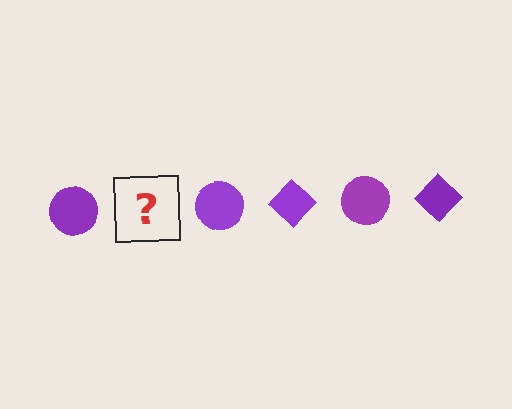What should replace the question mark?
The question mark should be replaced with a purple diamond.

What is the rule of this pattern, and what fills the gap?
The rule is that the pattern cycles through circle, diamond shapes in purple. The gap should be filled with a purple diamond.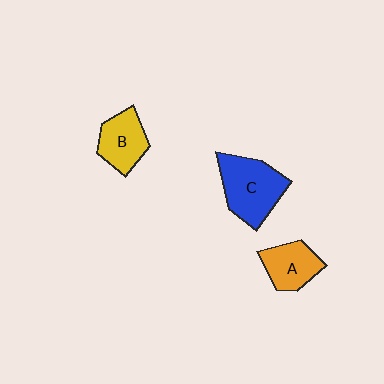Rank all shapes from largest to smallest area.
From largest to smallest: C (blue), B (yellow), A (orange).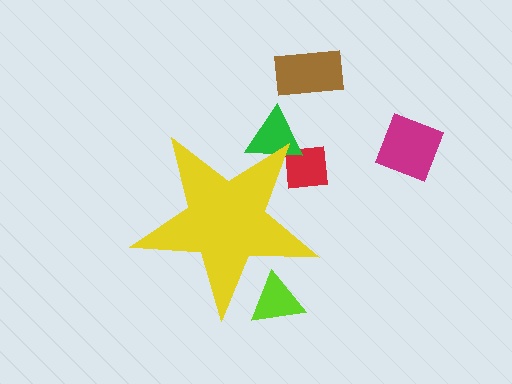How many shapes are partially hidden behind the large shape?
3 shapes are partially hidden.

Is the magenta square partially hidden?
No, the magenta square is fully visible.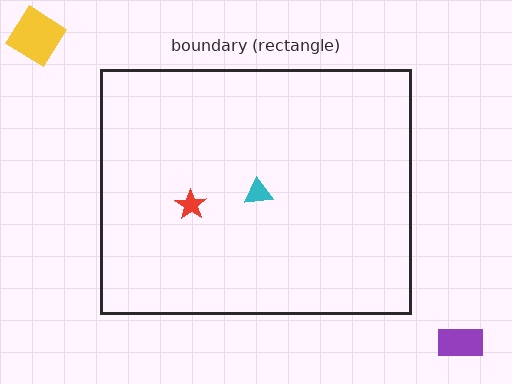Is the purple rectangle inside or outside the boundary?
Outside.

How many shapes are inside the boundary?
2 inside, 2 outside.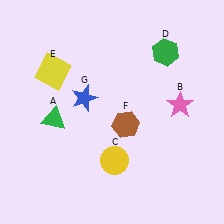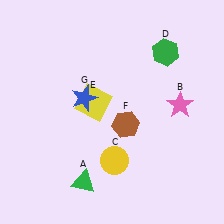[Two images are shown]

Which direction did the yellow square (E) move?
The yellow square (E) moved right.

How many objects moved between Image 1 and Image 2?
2 objects moved between the two images.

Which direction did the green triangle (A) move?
The green triangle (A) moved down.